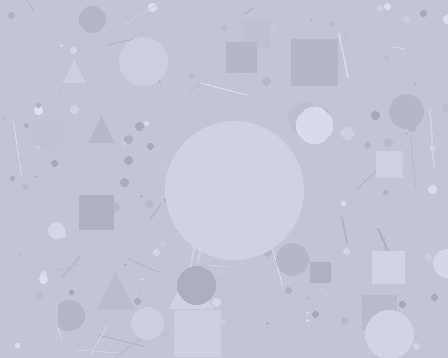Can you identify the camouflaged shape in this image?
The camouflaged shape is a circle.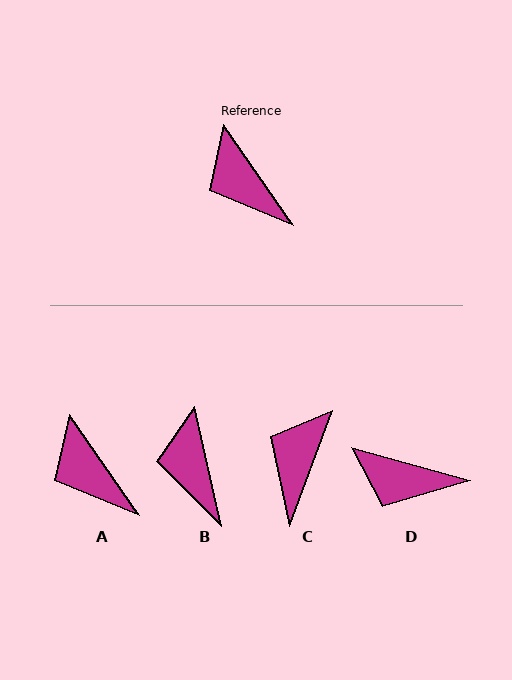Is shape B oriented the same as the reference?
No, it is off by about 22 degrees.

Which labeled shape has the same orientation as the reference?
A.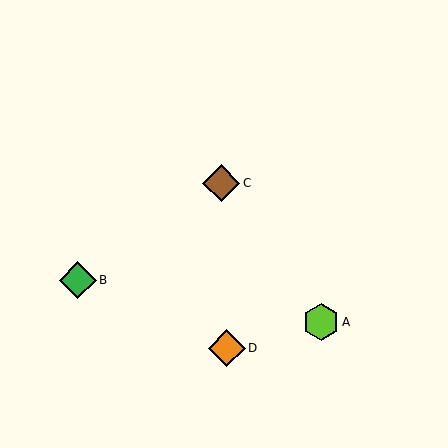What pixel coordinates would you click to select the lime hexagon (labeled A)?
Click at (321, 322) to select the lime hexagon A.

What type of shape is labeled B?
Shape B is a green diamond.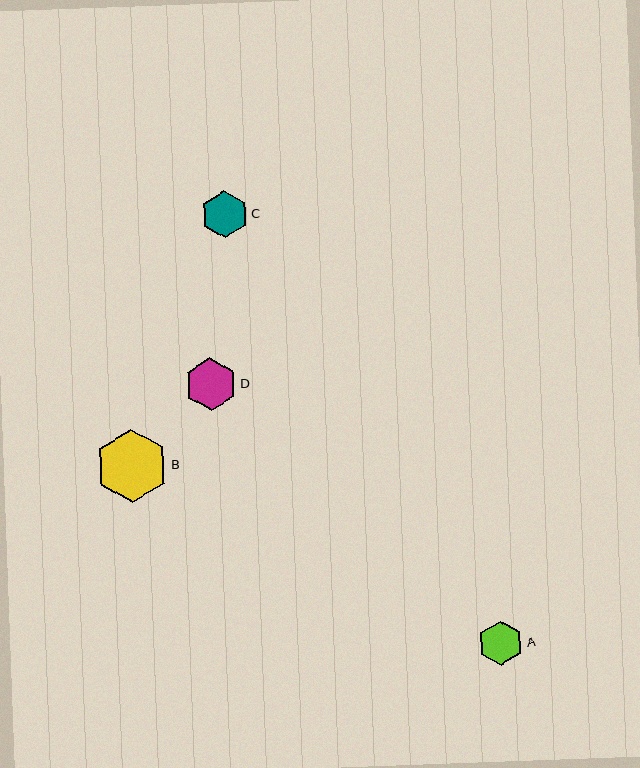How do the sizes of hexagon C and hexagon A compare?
Hexagon C and hexagon A are approximately the same size.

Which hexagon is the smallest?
Hexagon A is the smallest with a size of approximately 45 pixels.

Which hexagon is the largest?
Hexagon B is the largest with a size of approximately 73 pixels.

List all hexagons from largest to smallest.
From largest to smallest: B, D, C, A.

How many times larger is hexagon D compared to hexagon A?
Hexagon D is approximately 1.2 times the size of hexagon A.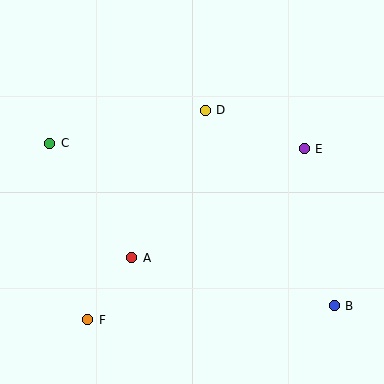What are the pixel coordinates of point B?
Point B is at (334, 306).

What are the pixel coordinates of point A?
Point A is at (132, 258).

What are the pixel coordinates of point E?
Point E is at (304, 149).